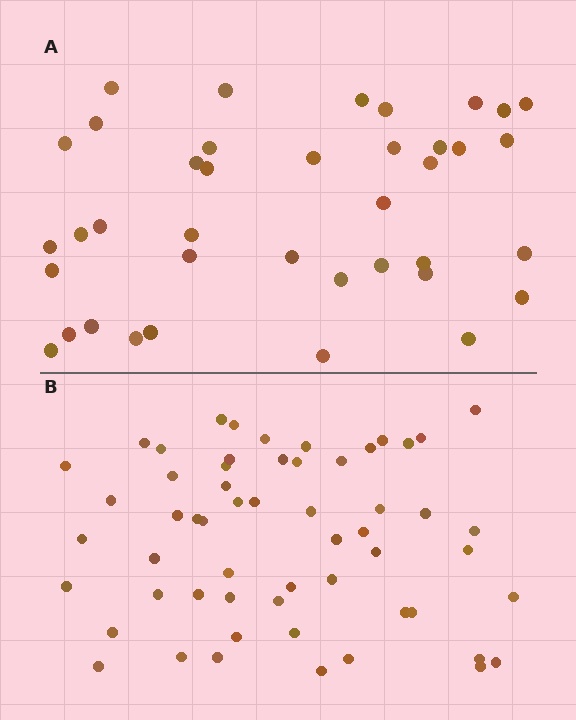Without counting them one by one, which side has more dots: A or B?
Region B (the bottom region) has more dots.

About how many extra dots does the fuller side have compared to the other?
Region B has approximately 20 more dots than region A.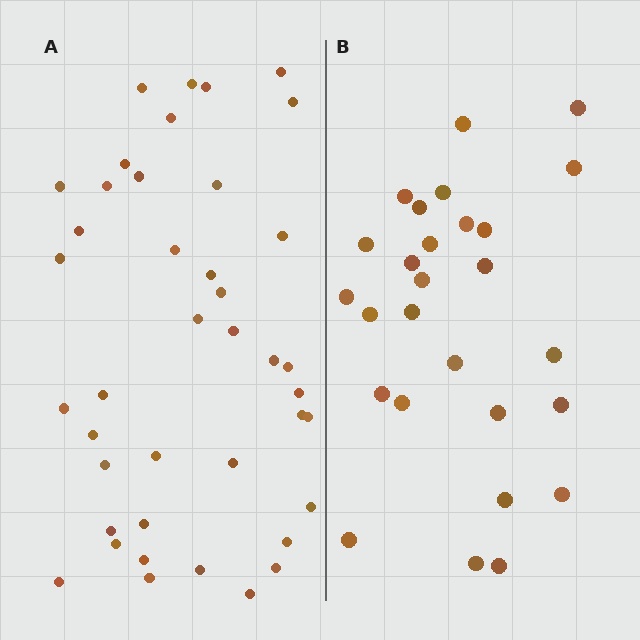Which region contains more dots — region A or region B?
Region A (the left region) has more dots.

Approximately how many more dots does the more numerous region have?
Region A has approximately 15 more dots than region B.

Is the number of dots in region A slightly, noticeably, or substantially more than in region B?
Region A has substantially more. The ratio is roughly 1.5 to 1.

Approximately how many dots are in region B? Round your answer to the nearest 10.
About 30 dots. (The exact count is 27, which rounds to 30.)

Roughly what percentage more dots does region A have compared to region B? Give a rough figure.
About 50% more.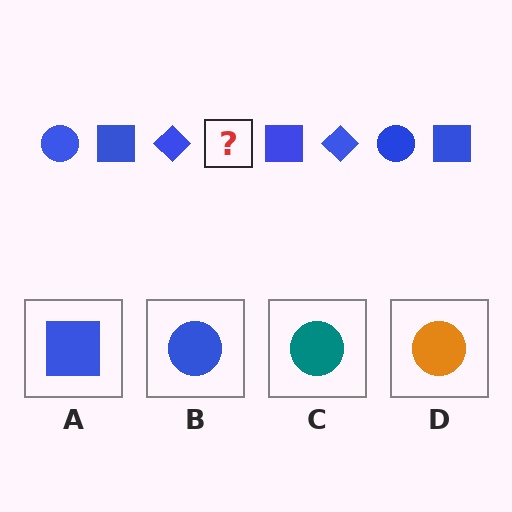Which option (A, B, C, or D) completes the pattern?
B.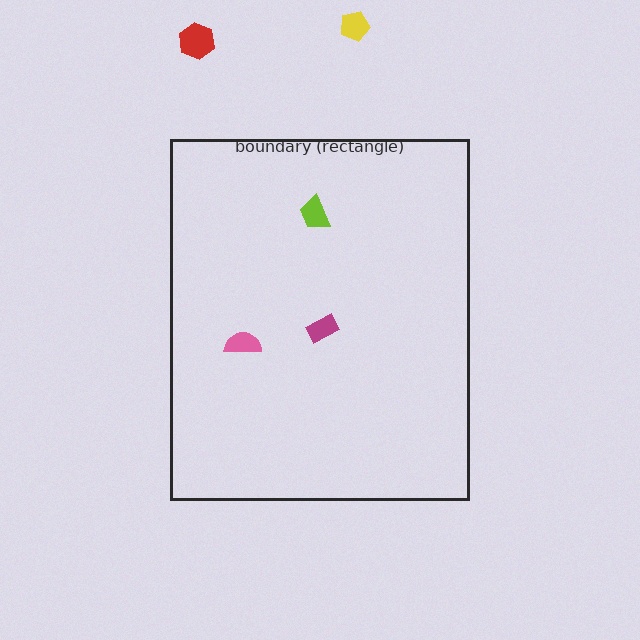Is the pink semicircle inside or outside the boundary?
Inside.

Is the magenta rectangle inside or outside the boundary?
Inside.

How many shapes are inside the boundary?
3 inside, 2 outside.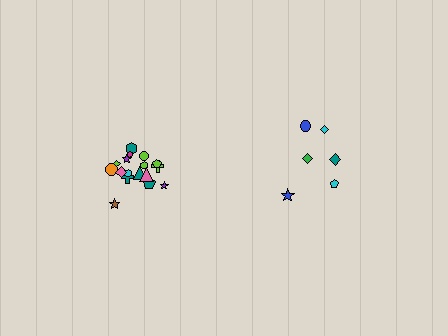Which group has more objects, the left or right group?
The left group.